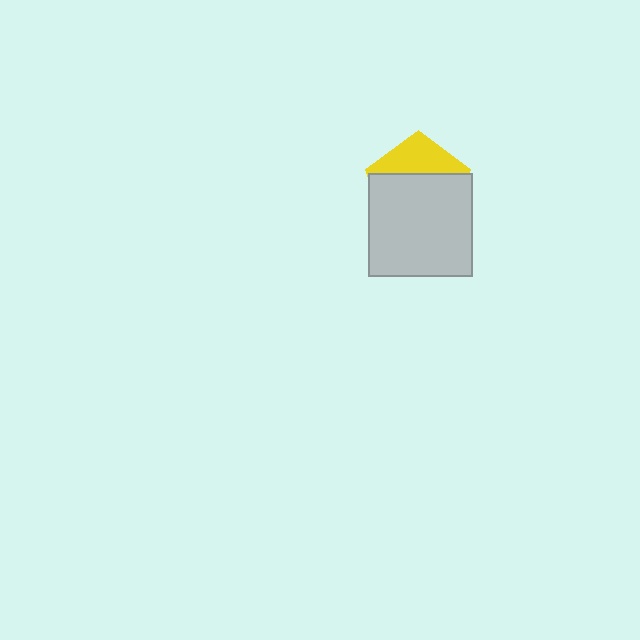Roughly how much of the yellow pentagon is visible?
A small part of it is visible (roughly 34%).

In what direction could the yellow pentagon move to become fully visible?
The yellow pentagon could move up. That would shift it out from behind the light gray square entirely.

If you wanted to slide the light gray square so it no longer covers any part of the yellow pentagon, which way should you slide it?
Slide it down — that is the most direct way to separate the two shapes.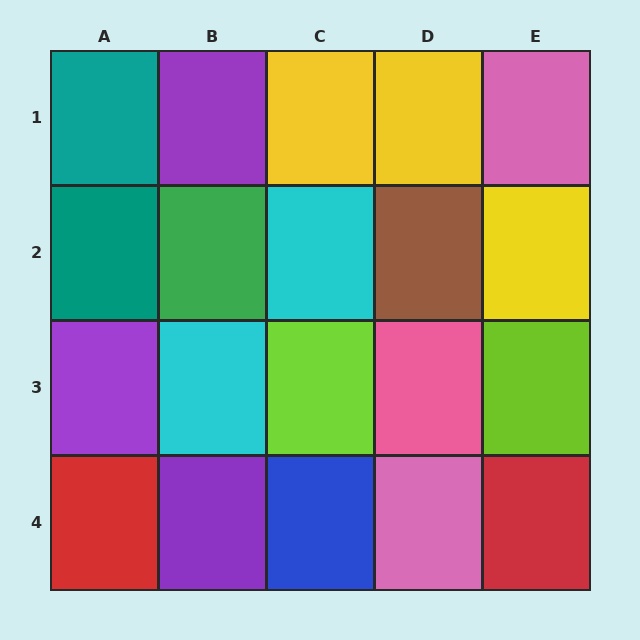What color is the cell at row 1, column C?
Yellow.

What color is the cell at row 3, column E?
Lime.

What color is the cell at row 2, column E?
Yellow.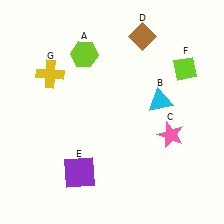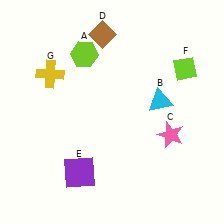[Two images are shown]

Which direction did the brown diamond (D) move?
The brown diamond (D) moved left.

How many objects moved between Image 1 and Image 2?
1 object moved between the two images.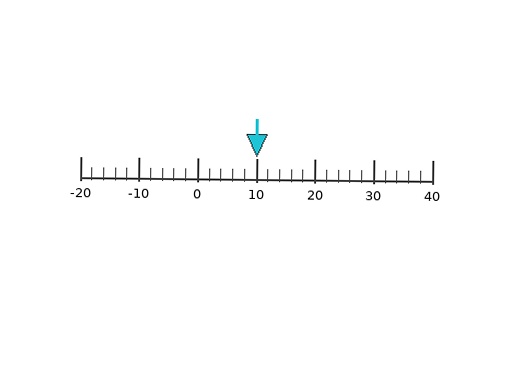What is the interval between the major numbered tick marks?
The major tick marks are spaced 10 units apart.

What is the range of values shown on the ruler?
The ruler shows values from -20 to 40.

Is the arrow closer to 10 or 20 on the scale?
The arrow is closer to 10.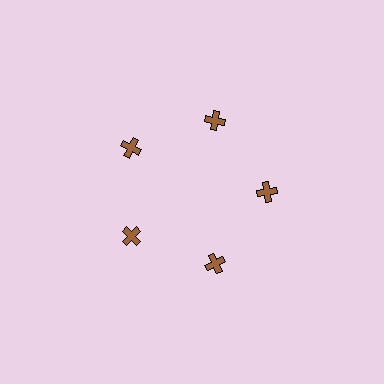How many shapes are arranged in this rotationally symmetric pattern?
There are 5 shapes, arranged in 5 groups of 1.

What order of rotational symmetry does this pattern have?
This pattern has 5-fold rotational symmetry.